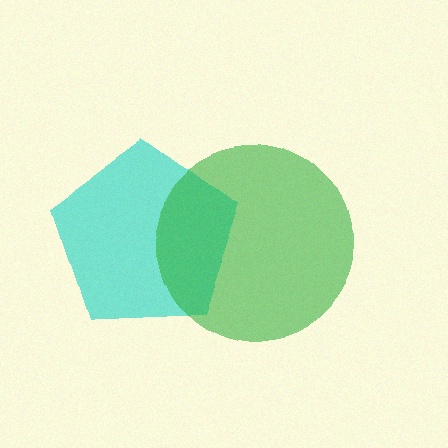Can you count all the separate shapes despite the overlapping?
Yes, there are 2 separate shapes.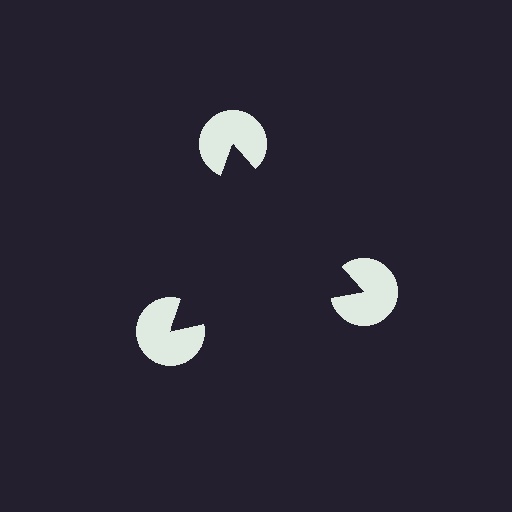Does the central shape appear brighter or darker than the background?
It typically appears slightly darker than the background, even though no actual brightness change is drawn.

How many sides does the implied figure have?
3 sides.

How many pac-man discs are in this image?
There are 3 — one at each vertex of the illusory triangle.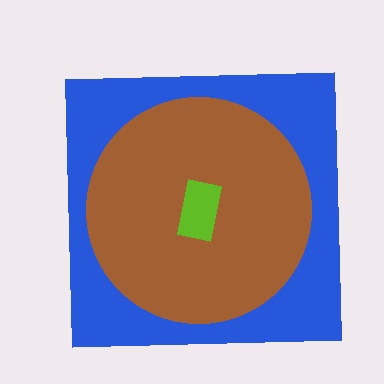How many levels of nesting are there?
3.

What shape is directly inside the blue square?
The brown circle.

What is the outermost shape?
The blue square.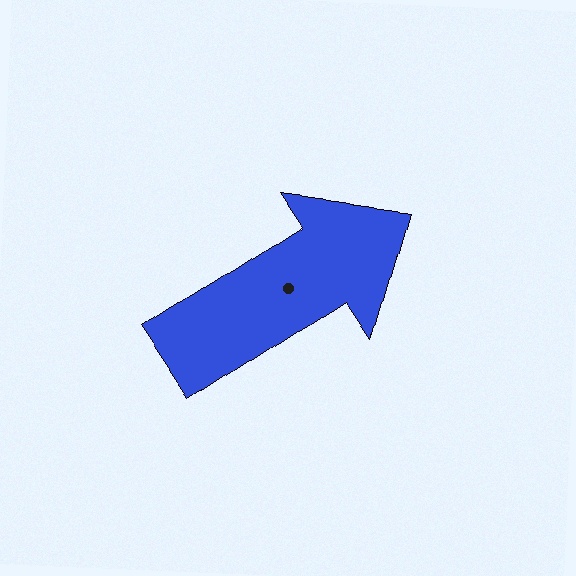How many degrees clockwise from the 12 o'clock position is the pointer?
Approximately 57 degrees.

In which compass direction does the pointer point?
Northeast.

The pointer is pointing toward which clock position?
Roughly 2 o'clock.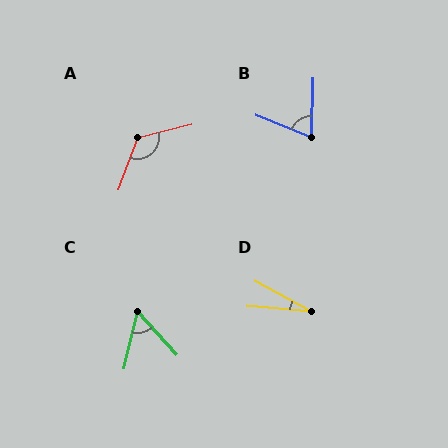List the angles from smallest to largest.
D (24°), C (56°), B (70°), A (124°).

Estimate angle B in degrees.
Approximately 70 degrees.